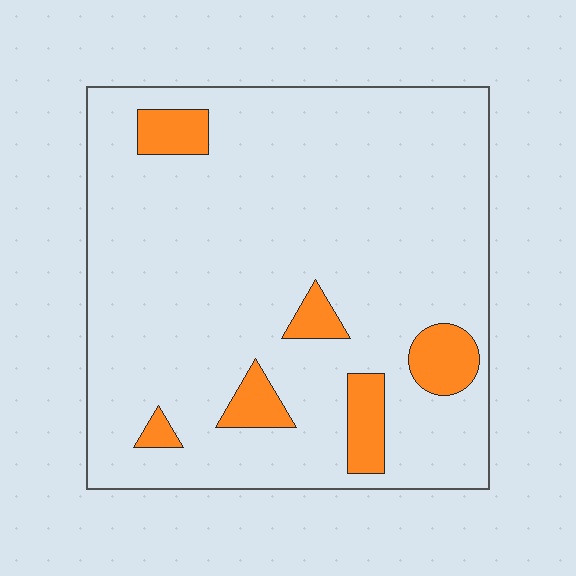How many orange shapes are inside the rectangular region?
6.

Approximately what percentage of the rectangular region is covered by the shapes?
Approximately 10%.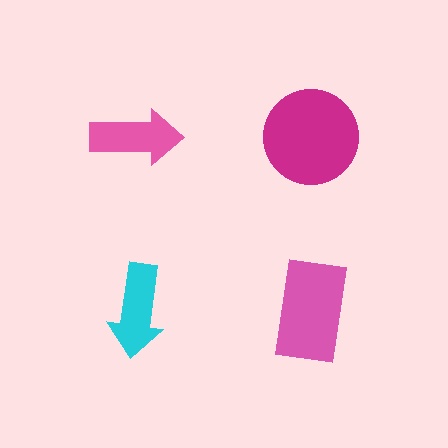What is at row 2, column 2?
A pink rectangle.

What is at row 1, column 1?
A pink arrow.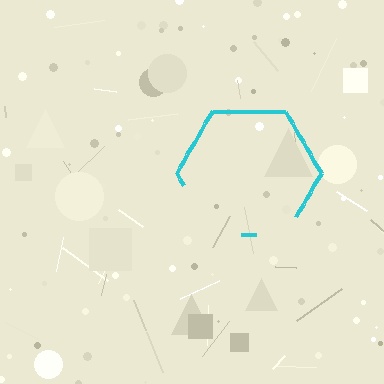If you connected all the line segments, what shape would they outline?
They would outline a hexagon.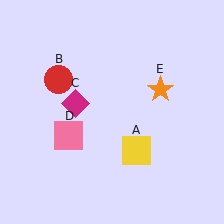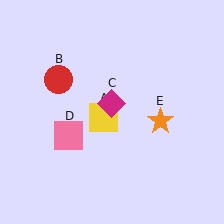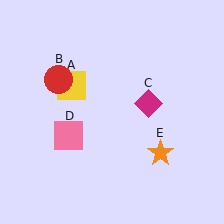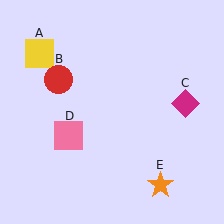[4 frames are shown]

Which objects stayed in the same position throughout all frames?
Red circle (object B) and pink square (object D) remained stationary.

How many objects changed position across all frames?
3 objects changed position: yellow square (object A), magenta diamond (object C), orange star (object E).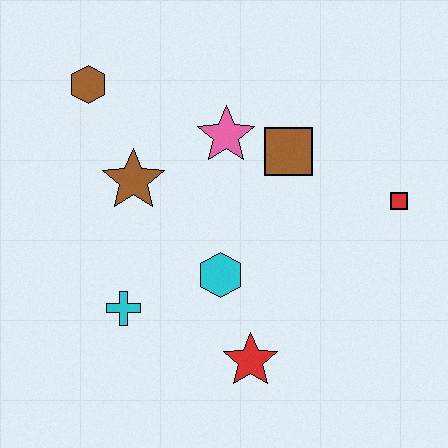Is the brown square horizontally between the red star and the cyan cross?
No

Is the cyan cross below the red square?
Yes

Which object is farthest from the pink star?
The red star is farthest from the pink star.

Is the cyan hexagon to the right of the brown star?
Yes